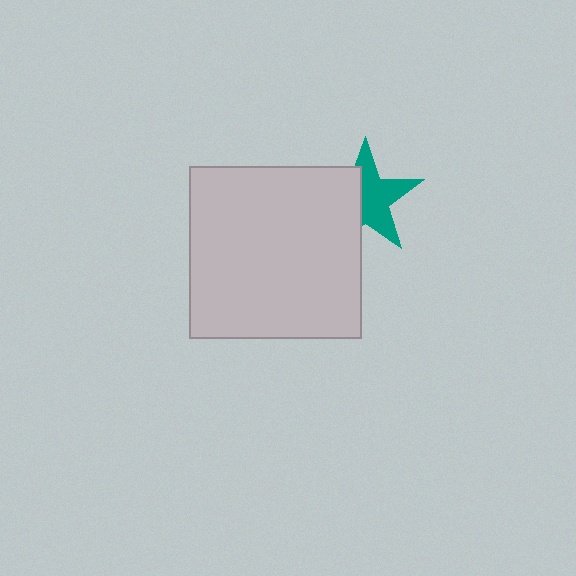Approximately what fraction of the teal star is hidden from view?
Roughly 42% of the teal star is hidden behind the light gray square.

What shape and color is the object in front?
The object in front is a light gray square.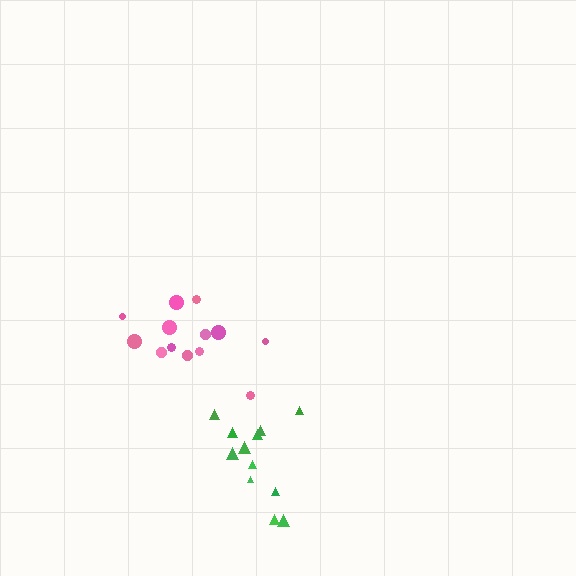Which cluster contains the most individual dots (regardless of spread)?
Pink (13).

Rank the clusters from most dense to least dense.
pink, green.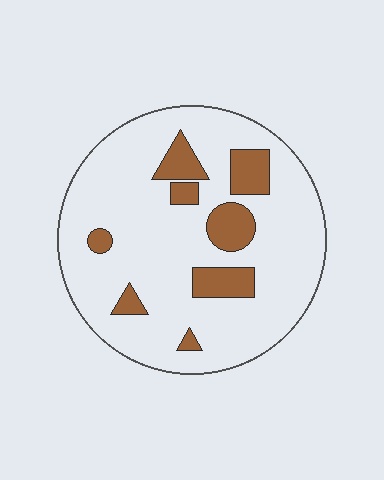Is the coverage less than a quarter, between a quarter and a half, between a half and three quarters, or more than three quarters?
Less than a quarter.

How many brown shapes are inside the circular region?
8.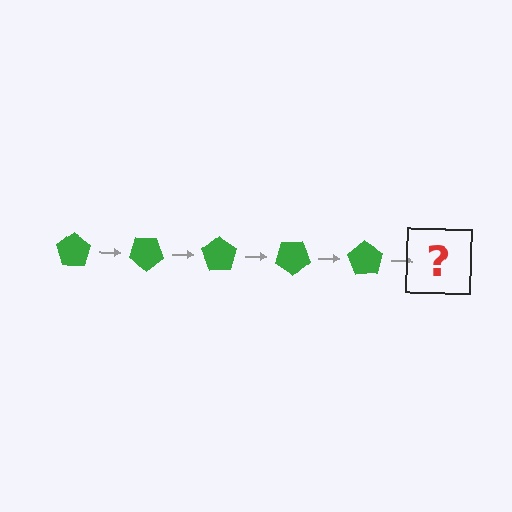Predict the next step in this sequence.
The next step is a green pentagon rotated 175 degrees.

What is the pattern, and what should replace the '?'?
The pattern is that the pentagon rotates 35 degrees each step. The '?' should be a green pentagon rotated 175 degrees.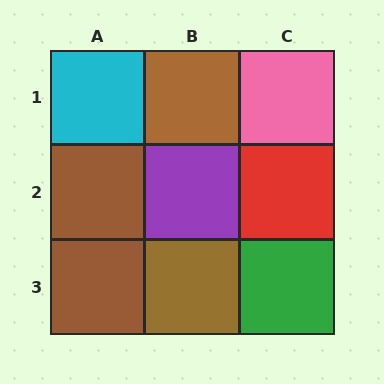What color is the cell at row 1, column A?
Cyan.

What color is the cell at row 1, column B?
Brown.